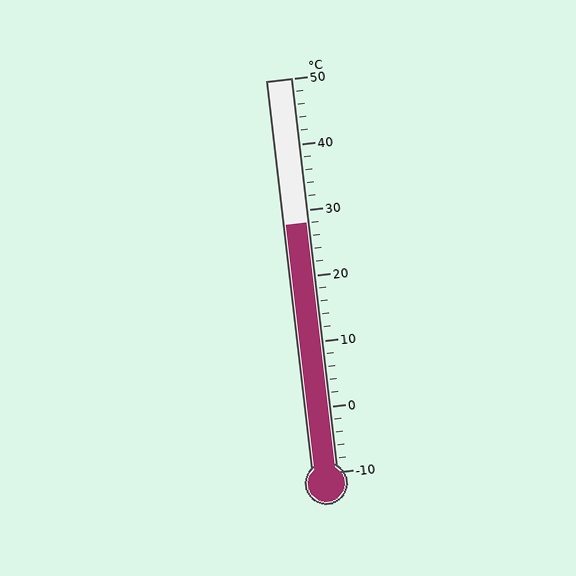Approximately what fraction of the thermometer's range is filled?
The thermometer is filled to approximately 65% of its range.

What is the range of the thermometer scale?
The thermometer scale ranges from -10°C to 50°C.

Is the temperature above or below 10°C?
The temperature is above 10°C.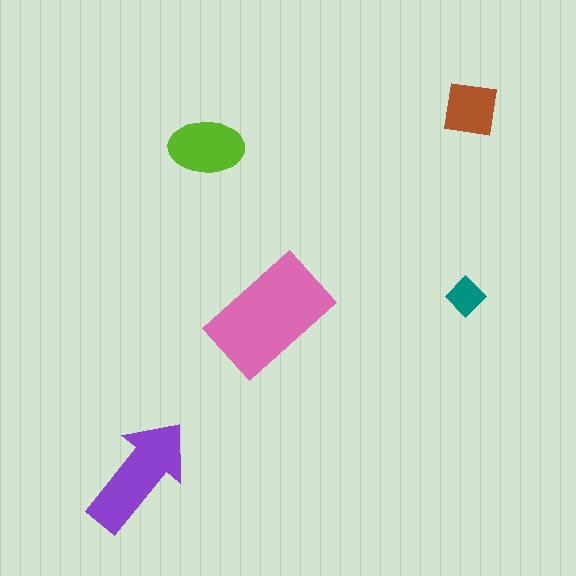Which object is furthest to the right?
The brown square is rightmost.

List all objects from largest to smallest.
The pink rectangle, the purple arrow, the lime ellipse, the brown square, the teal diamond.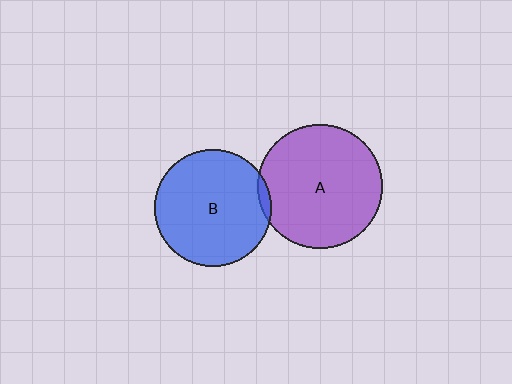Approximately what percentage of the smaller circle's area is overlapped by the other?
Approximately 5%.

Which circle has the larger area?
Circle A (purple).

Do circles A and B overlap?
Yes.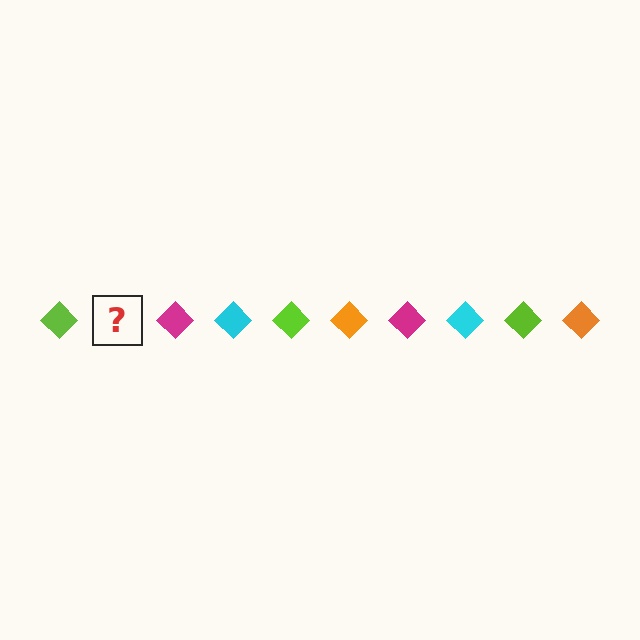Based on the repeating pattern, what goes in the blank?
The blank should be an orange diamond.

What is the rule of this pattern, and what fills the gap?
The rule is that the pattern cycles through lime, orange, magenta, cyan diamonds. The gap should be filled with an orange diamond.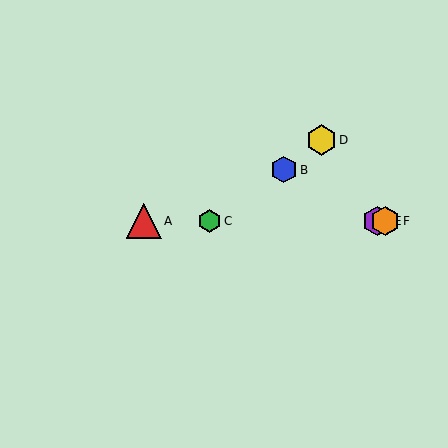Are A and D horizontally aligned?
No, A is at y≈221 and D is at y≈140.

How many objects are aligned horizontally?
4 objects (A, C, E, F) are aligned horizontally.